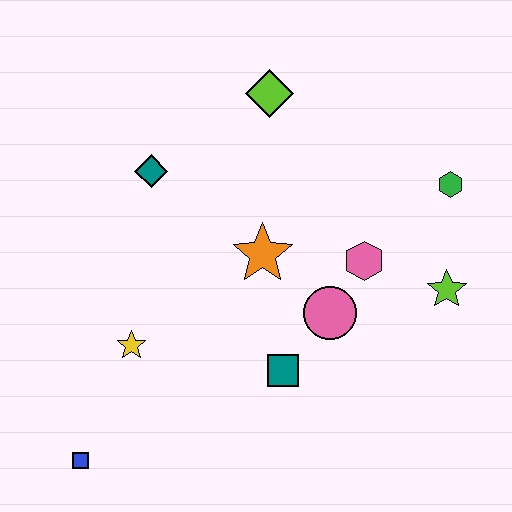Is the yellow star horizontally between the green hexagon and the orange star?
No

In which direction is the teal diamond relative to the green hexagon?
The teal diamond is to the left of the green hexagon.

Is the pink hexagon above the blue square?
Yes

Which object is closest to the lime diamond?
The teal diamond is closest to the lime diamond.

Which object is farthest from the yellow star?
The green hexagon is farthest from the yellow star.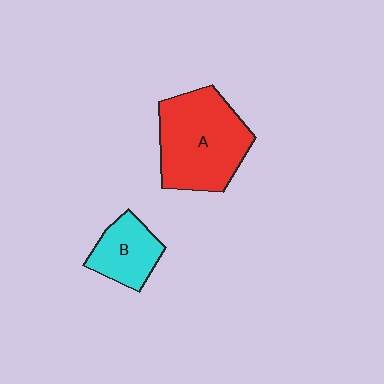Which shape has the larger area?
Shape A (red).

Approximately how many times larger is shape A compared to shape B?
Approximately 2.0 times.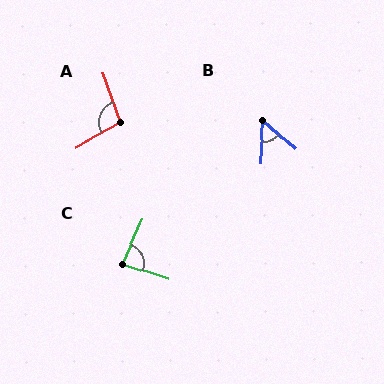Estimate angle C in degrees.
Approximately 84 degrees.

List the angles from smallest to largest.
B (52°), C (84°), A (99°).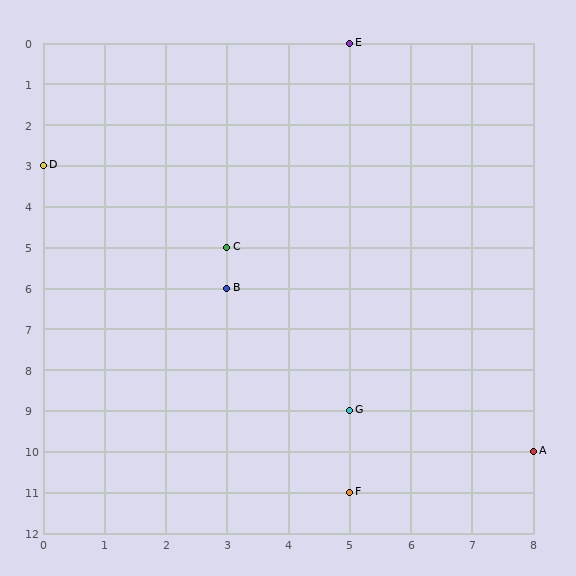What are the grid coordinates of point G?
Point G is at grid coordinates (5, 9).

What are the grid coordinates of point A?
Point A is at grid coordinates (8, 10).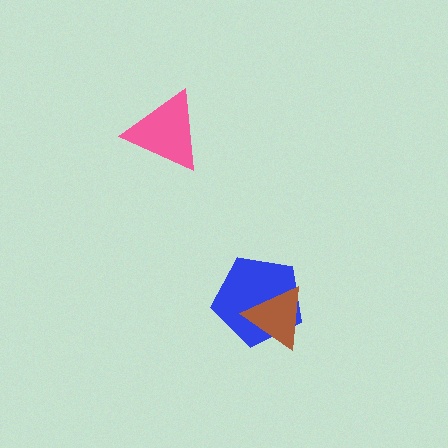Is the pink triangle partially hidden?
No, no other shape covers it.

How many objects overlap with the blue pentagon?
1 object overlaps with the blue pentagon.